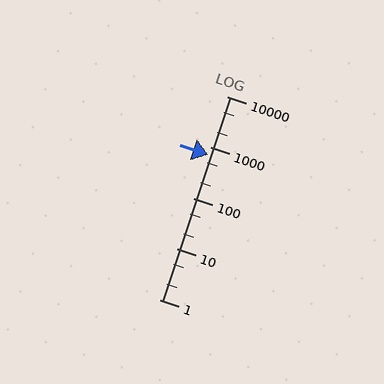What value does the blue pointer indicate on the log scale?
The pointer indicates approximately 710.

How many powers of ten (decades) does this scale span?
The scale spans 4 decades, from 1 to 10000.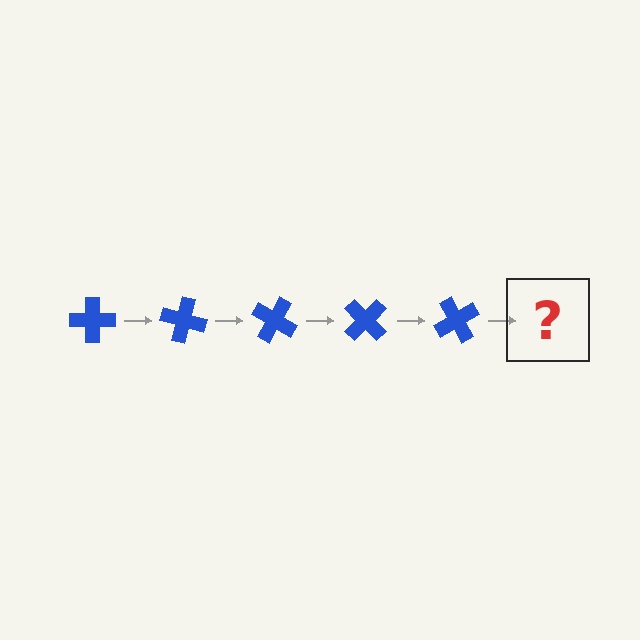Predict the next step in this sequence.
The next step is a blue cross rotated 75 degrees.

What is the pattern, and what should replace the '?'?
The pattern is that the cross rotates 15 degrees each step. The '?' should be a blue cross rotated 75 degrees.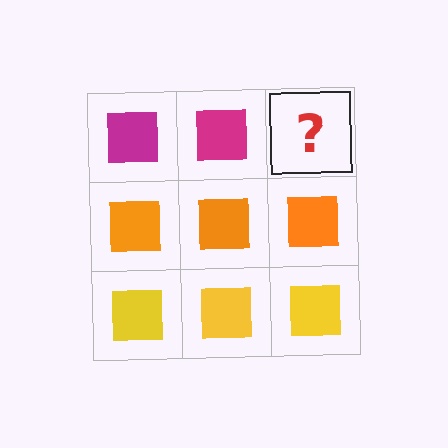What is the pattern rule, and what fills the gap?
The rule is that each row has a consistent color. The gap should be filled with a magenta square.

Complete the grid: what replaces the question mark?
The question mark should be replaced with a magenta square.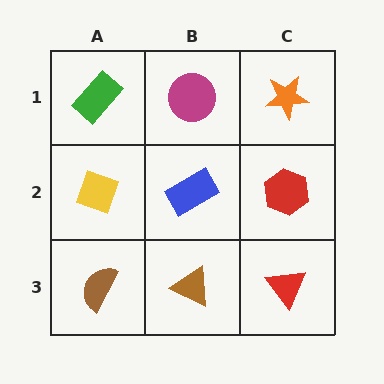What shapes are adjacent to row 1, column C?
A red hexagon (row 2, column C), a magenta circle (row 1, column B).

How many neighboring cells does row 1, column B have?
3.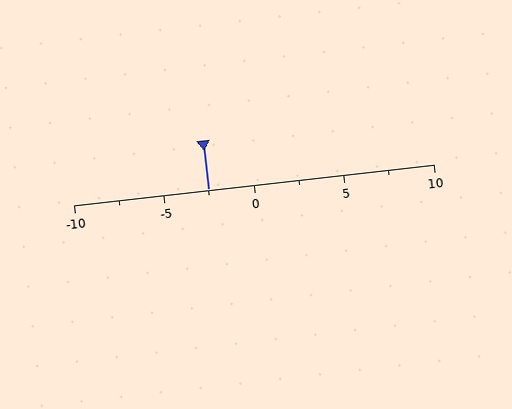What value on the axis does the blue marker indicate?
The marker indicates approximately -2.5.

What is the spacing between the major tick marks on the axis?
The major ticks are spaced 5 apart.